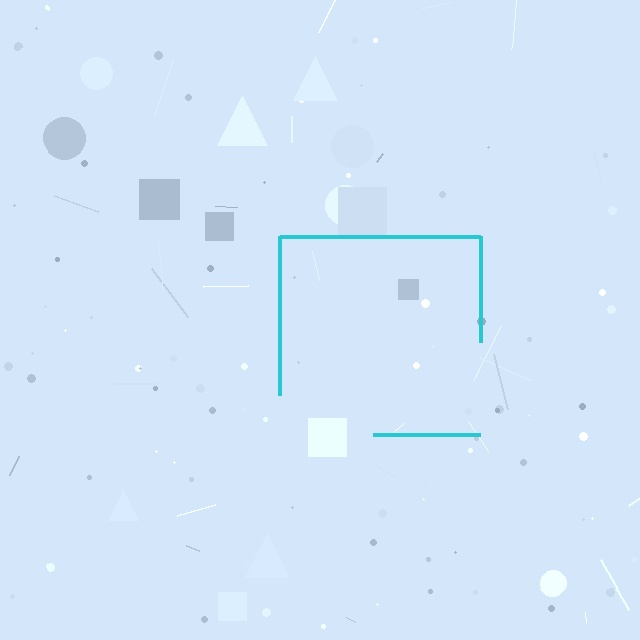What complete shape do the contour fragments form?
The contour fragments form a square.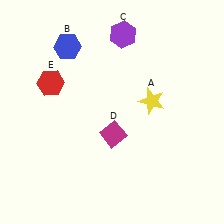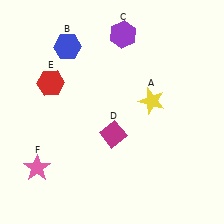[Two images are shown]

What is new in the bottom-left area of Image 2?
A pink star (F) was added in the bottom-left area of Image 2.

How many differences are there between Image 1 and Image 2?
There is 1 difference between the two images.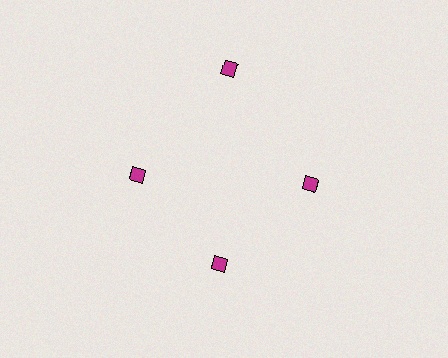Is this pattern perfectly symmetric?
No. The 4 magenta diamonds are arranged in a ring, but one element near the 12 o'clock position is pushed outward from the center, breaking the 4-fold rotational symmetry.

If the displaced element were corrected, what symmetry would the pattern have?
It would have 4-fold rotational symmetry — the pattern would map onto itself every 90 degrees.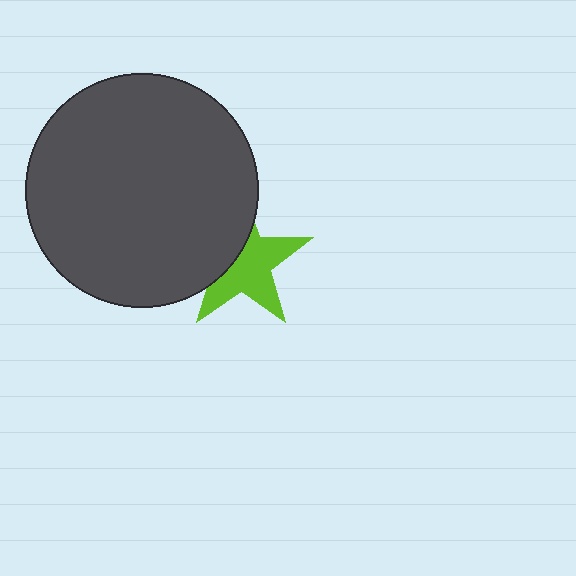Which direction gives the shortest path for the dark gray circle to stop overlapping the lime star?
Moving left gives the shortest separation.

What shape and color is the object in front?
The object in front is a dark gray circle.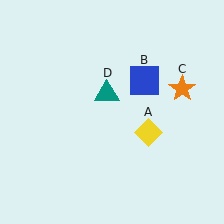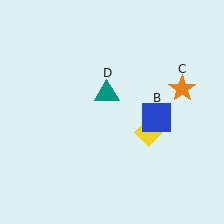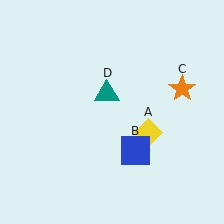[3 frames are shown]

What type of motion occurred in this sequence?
The blue square (object B) rotated clockwise around the center of the scene.